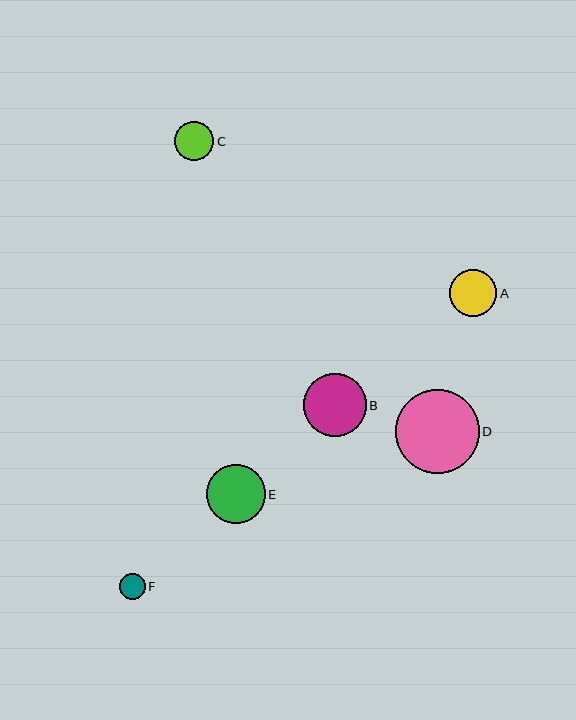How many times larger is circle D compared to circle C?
Circle D is approximately 2.2 times the size of circle C.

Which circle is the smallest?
Circle F is the smallest with a size of approximately 26 pixels.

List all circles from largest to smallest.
From largest to smallest: D, B, E, A, C, F.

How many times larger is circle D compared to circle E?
Circle D is approximately 1.4 times the size of circle E.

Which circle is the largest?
Circle D is the largest with a size of approximately 84 pixels.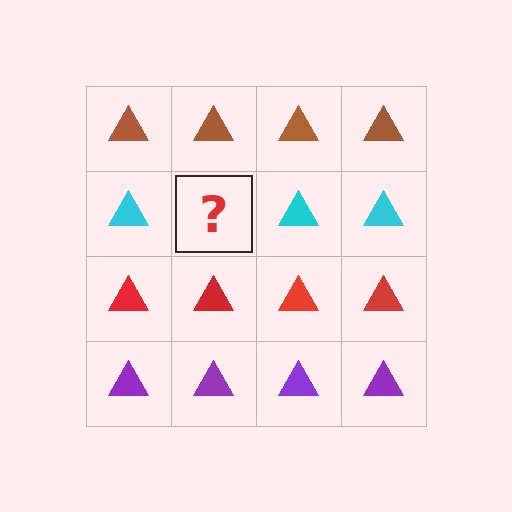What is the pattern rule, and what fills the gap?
The rule is that each row has a consistent color. The gap should be filled with a cyan triangle.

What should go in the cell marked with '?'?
The missing cell should contain a cyan triangle.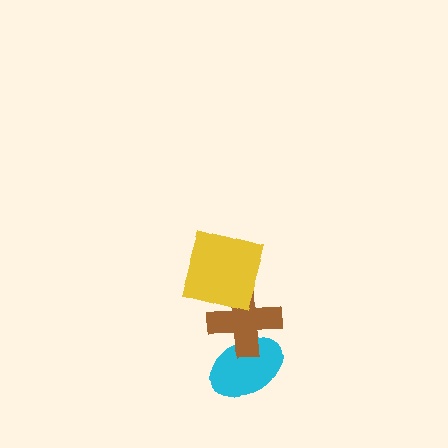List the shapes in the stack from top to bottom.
From top to bottom: the yellow square, the brown cross, the cyan ellipse.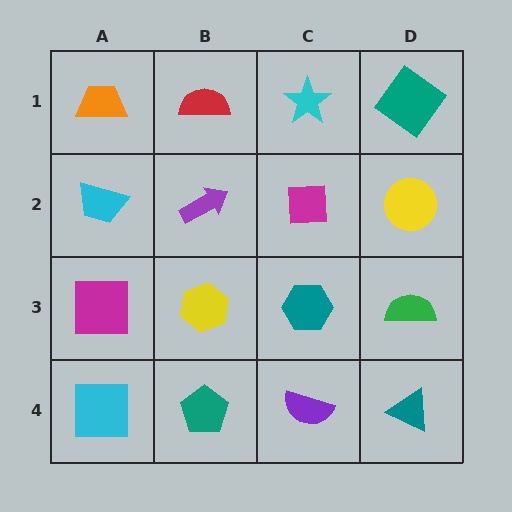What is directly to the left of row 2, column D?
A magenta square.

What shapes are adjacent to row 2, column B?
A red semicircle (row 1, column B), a yellow hexagon (row 3, column B), a cyan trapezoid (row 2, column A), a magenta square (row 2, column C).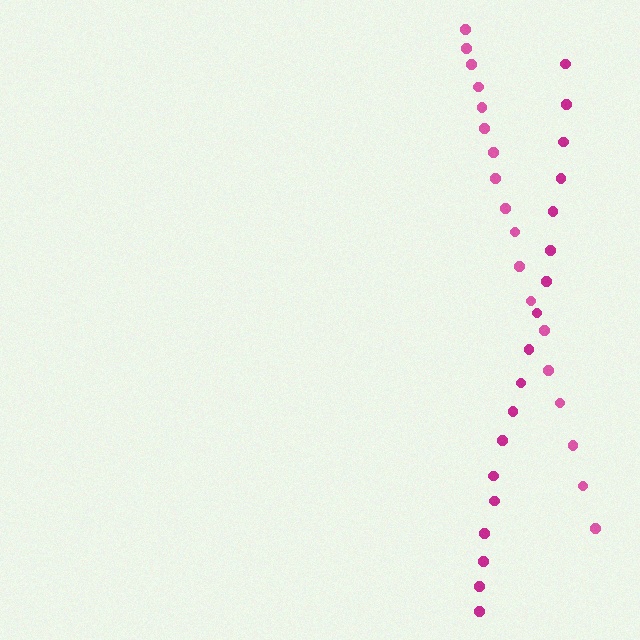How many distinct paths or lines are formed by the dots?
There are 2 distinct paths.